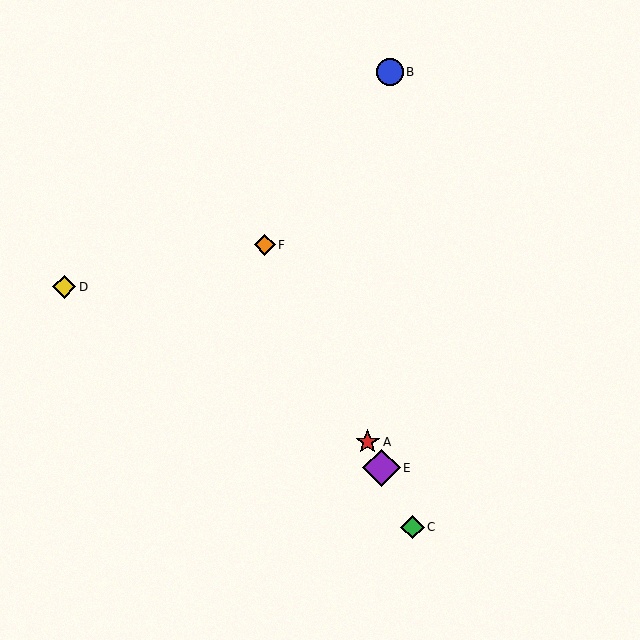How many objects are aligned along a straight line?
4 objects (A, C, E, F) are aligned along a straight line.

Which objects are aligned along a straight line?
Objects A, C, E, F are aligned along a straight line.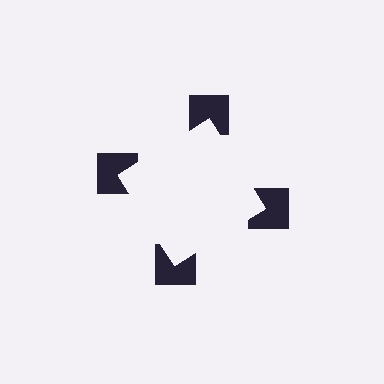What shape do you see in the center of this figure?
An illusory square — its edges are inferred from the aligned wedge cuts in the notched squares, not physically drawn.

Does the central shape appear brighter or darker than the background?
It typically appears slightly brighter than the background, even though no actual brightness change is drawn.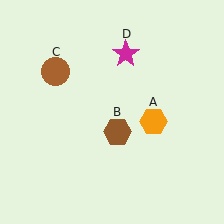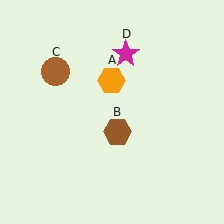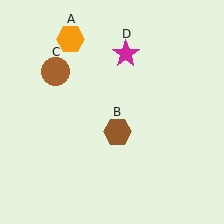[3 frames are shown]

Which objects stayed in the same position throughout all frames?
Brown hexagon (object B) and brown circle (object C) and magenta star (object D) remained stationary.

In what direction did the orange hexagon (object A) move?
The orange hexagon (object A) moved up and to the left.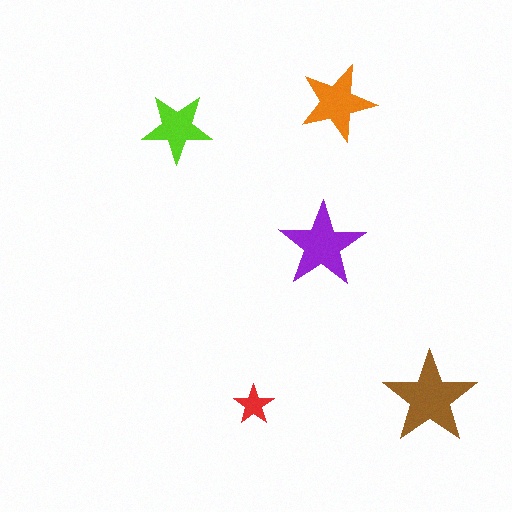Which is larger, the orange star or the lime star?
The orange one.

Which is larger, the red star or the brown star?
The brown one.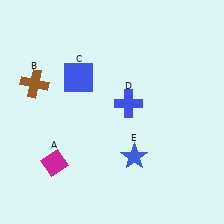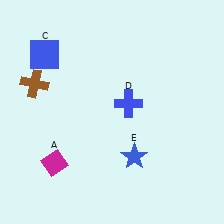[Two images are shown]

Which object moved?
The blue square (C) moved left.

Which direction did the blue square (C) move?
The blue square (C) moved left.